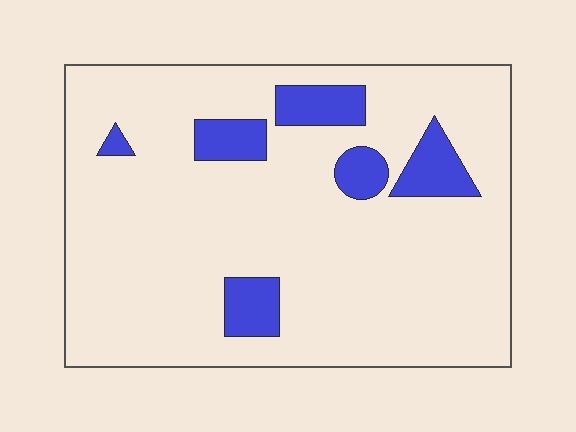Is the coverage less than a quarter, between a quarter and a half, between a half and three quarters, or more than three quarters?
Less than a quarter.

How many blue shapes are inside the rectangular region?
6.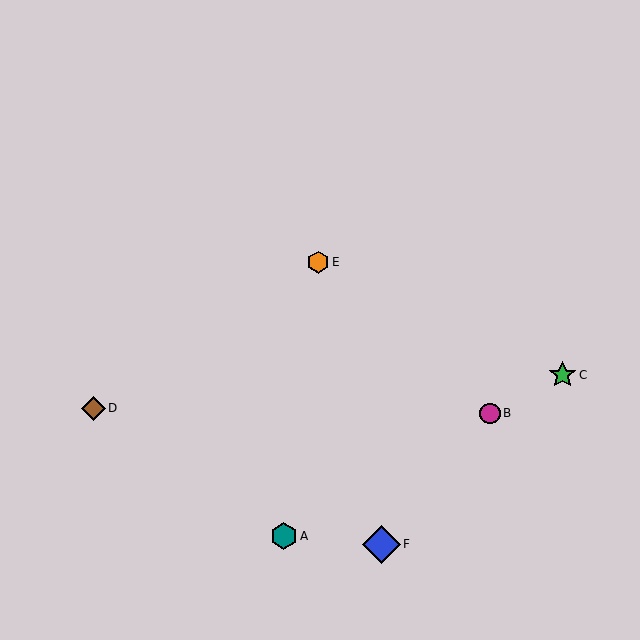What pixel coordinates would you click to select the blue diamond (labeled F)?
Click at (381, 544) to select the blue diamond F.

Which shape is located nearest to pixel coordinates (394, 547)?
The blue diamond (labeled F) at (381, 544) is nearest to that location.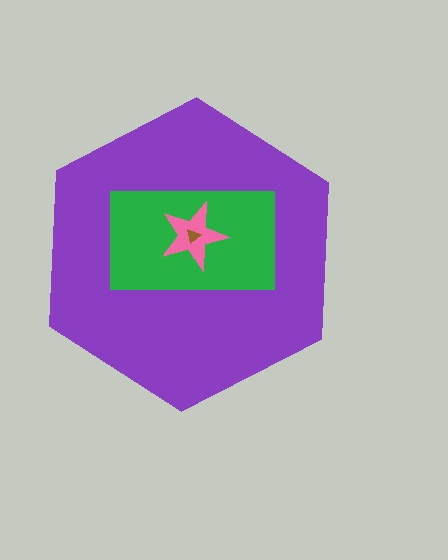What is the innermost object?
The brown triangle.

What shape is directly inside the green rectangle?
The pink star.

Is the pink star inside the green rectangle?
Yes.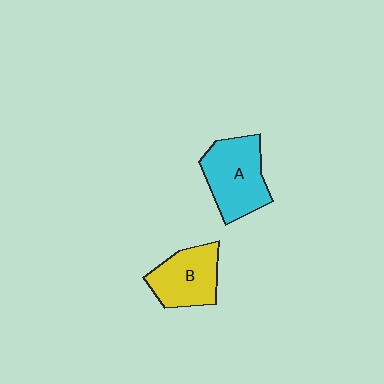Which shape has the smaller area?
Shape B (yellow).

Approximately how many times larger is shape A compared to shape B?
Approximately 1.2 times.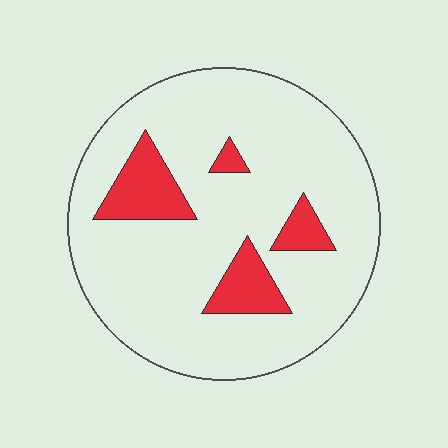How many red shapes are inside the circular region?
4.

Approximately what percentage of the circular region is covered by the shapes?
Approximately 15%.